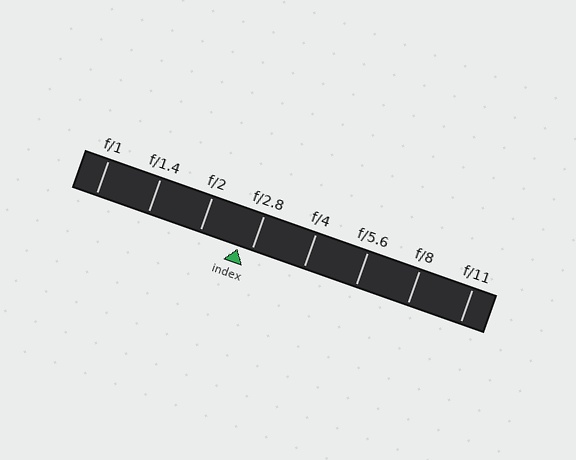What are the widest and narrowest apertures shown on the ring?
The widest aperture shown is f/1 and the narrowest is f/11.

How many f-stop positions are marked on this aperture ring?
There are 8 f-stop positions marked.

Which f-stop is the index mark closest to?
The index mark is closest to f/2.8.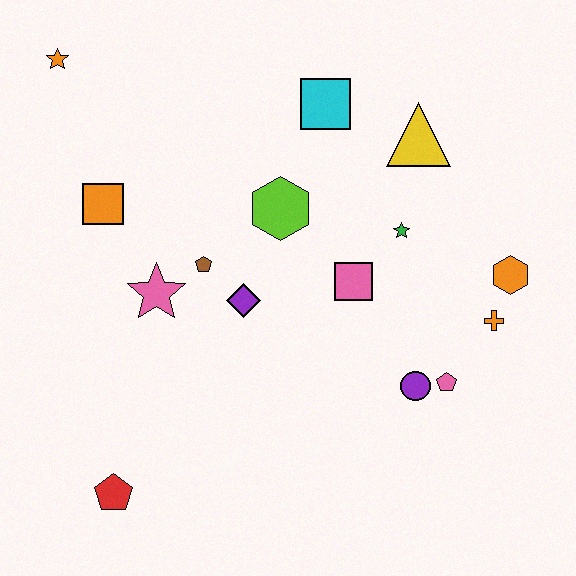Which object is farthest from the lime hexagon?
The red pentagon is farthest from the lime hexagon.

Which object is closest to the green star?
The pink square is closest to the green star.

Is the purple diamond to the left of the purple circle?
Yes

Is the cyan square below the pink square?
No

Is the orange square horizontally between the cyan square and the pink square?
No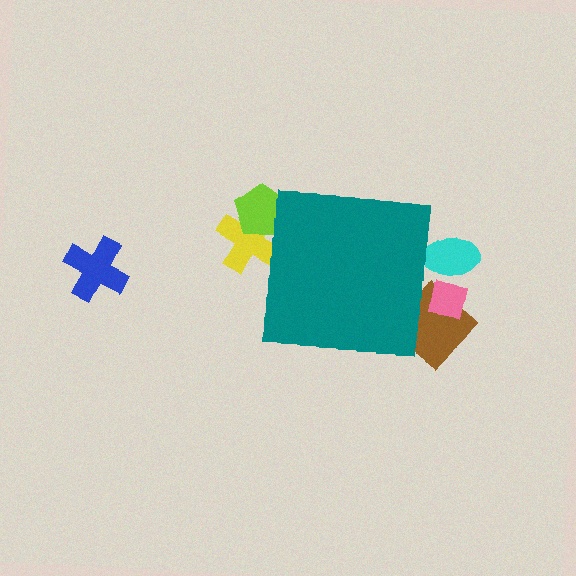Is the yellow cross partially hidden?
Yes, the yellow cross is partially hidden behind the teal square.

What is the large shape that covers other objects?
A teal square.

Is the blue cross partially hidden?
No, the blue cross is fully visible.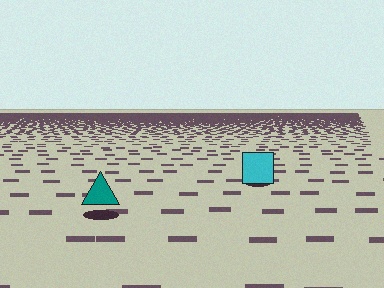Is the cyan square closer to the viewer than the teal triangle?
No. The teal triangle is closer — you can tell from the texture gradient: the ground texture is coarser near it.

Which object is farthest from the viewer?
The cyan square is farthest from the viewer. It appears smaller and the ground texture around it is denser.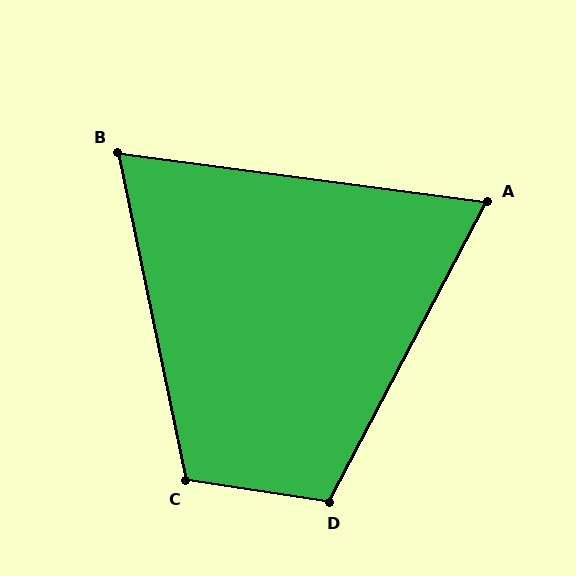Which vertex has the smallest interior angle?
A, at approximately 70 degrees.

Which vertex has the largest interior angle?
C, at approximately 110 degrees.